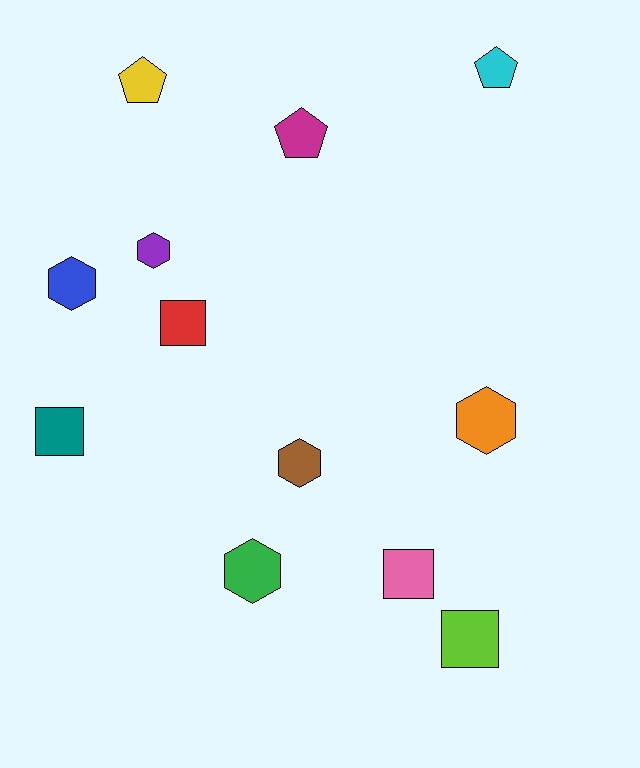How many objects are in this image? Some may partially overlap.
There are 12 objects.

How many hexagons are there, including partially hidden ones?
There are 5 hexagons.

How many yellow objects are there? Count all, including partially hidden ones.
There is 1 yellow object.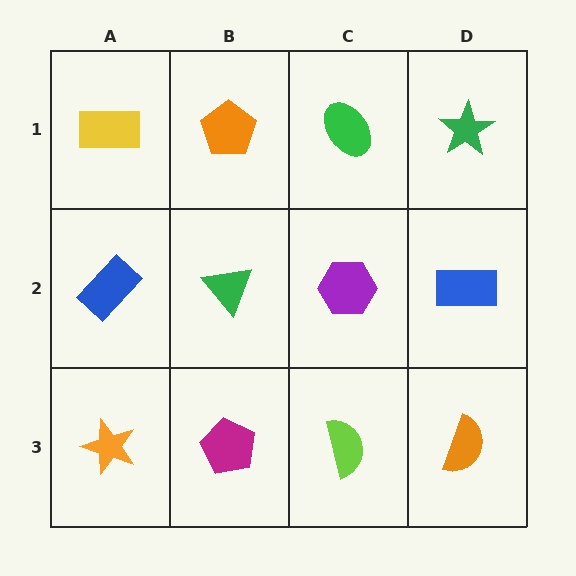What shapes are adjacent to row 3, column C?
A purple hexagon (row 2, column C), a magenta pentagon (row 3, column B), an orange semicircle (row 3, column D).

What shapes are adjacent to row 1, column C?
A purple hexagon (row 2, column C), an orange pentagon (row 1, column B), a green star (row 1, column D).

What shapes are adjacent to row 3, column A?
A blue rectangle (row 2, column A), a magenta pentagon (row 3, column B).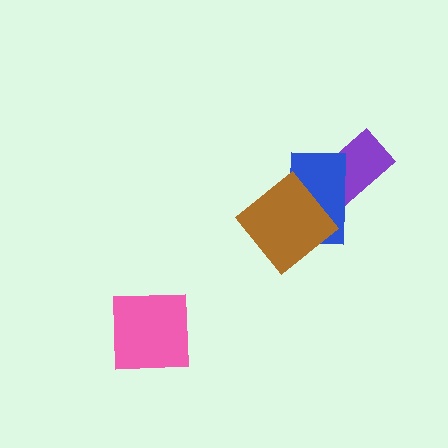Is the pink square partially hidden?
No, no other shape covers it.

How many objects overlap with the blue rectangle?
2 objects overlap with the blue rectangle.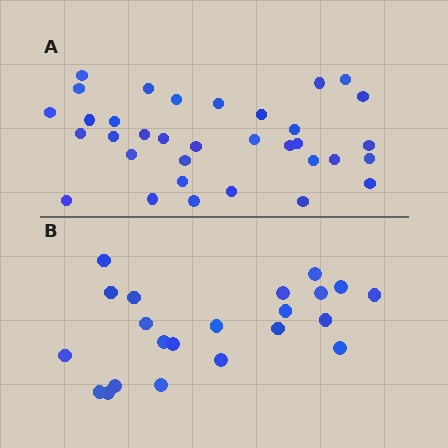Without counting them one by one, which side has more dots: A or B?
Region A (the top region) has more dots.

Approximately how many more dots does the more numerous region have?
Region A has roughly 12 or so more dots than region B.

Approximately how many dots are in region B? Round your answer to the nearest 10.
About 20 dots. (The exact count is 22, which rounds to 20.)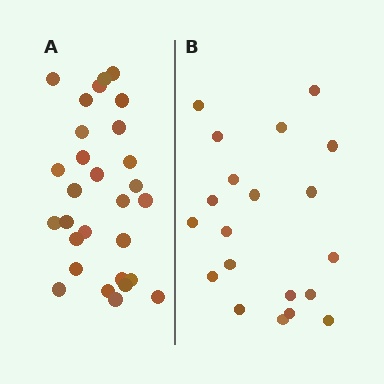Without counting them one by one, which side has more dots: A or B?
Region A (the left region) has more dots.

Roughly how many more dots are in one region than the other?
Region A has roughly 8 or so more dots than region B.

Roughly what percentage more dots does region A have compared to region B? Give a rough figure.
About 45% more.